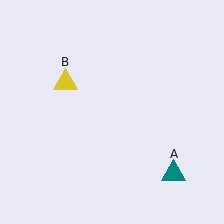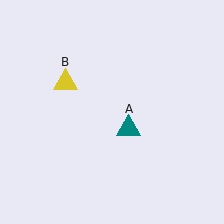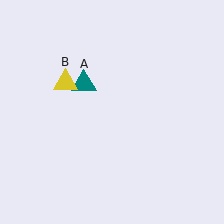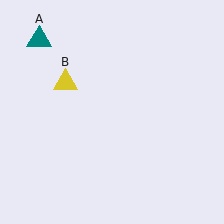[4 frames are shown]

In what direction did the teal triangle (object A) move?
The teal triangle (object A) moved up and to the left.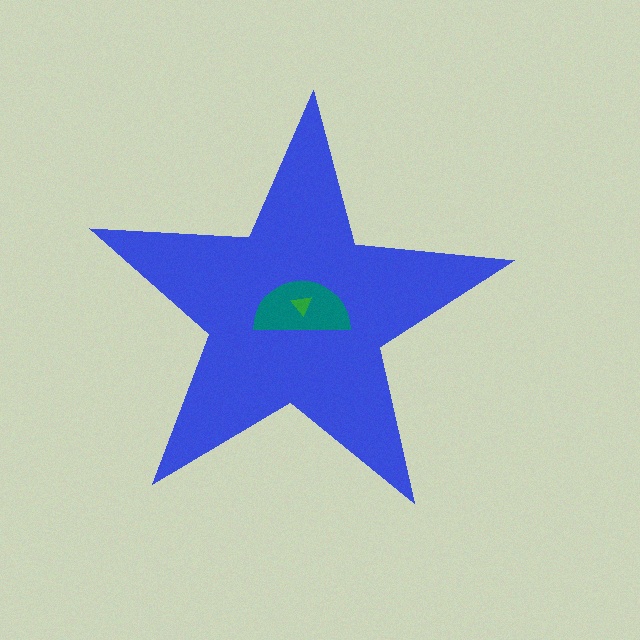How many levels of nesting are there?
3.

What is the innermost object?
The green triangle.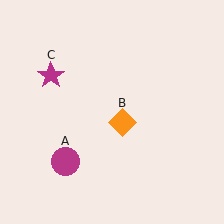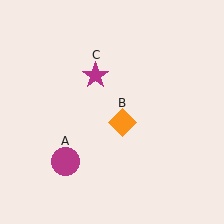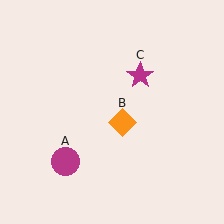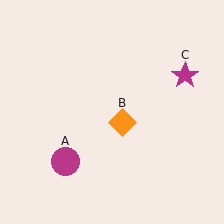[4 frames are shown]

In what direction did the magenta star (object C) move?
The magenta star (object C) moved right.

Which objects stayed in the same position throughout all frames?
Magenta circle (object A) and orange diamond (object B) remained stationary.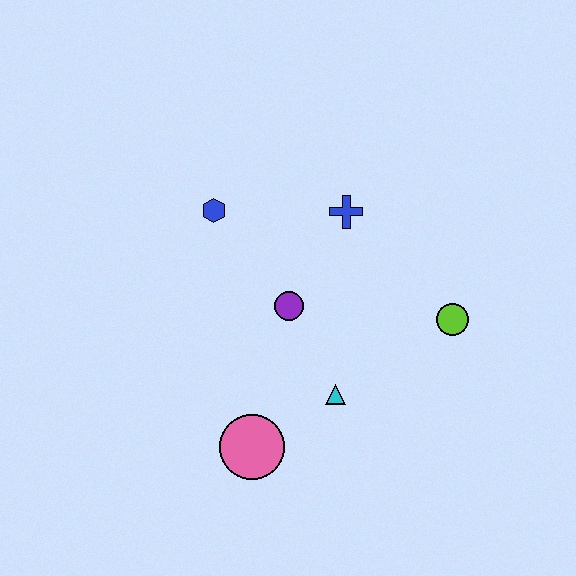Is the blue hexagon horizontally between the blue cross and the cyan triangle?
No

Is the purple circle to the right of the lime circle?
No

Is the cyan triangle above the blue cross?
No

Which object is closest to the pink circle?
The cyan triangle is closest to the pink circle.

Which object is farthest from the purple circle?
The lime circle is farthest from the purple circle.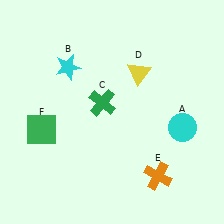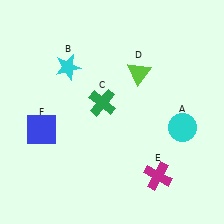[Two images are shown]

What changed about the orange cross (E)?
In Image 1, E is orange. In Image 2, it changed to magenta.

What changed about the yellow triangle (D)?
In Image 1, D is yellow. In Image 2, it changed to lime.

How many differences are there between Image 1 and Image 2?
There are 3 differences between the two images.